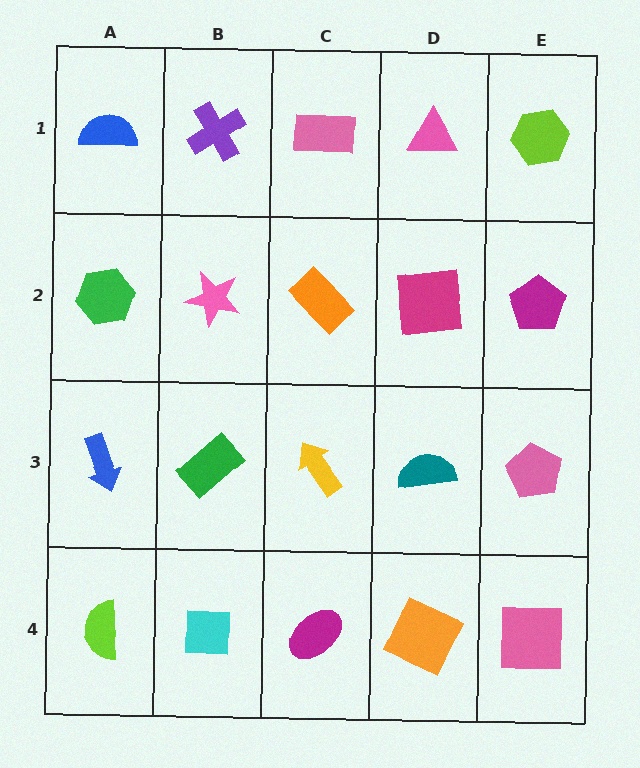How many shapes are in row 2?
5 shapes.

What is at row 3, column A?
A blue arrow.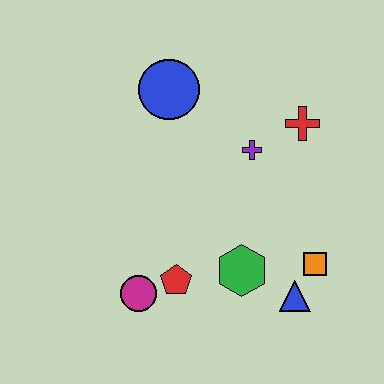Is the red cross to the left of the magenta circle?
No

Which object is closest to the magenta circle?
The red pentagon is closest to the magenta circle.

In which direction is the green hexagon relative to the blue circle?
The green hexagon is below the blue circle.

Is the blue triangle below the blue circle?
Yes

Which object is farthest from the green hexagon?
The blue circle is farthest from the green hexagon.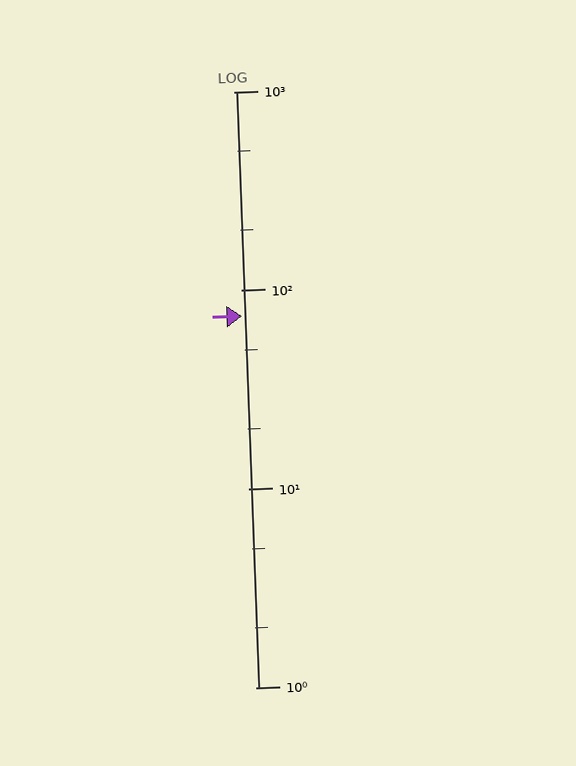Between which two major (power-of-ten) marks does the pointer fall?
The pointer is between 10 and 100.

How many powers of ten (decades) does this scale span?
The scale spans 3 decades, from 1 to 1000.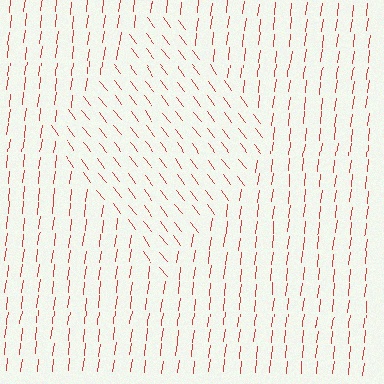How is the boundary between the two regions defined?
The boundary is defined purely by a change in line orientation (approximately 45 degrees difference). All lines are the same color and thickness.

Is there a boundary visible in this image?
Yes, there is a texture boundary formed by a change in line orientation.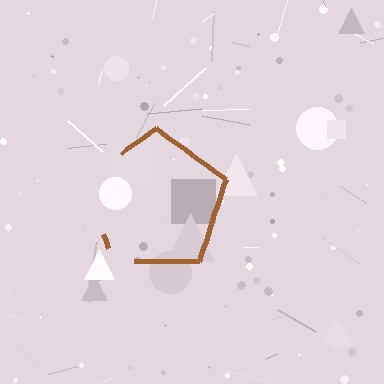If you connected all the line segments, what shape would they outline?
They would outline a pentagon.